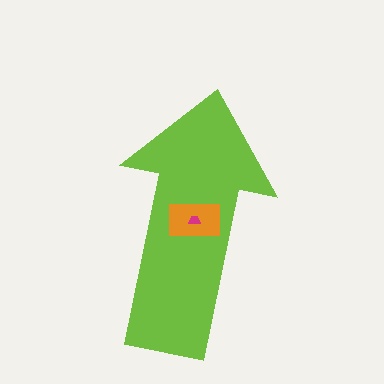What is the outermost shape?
The lime arrow.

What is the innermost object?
The magenta trapezoid.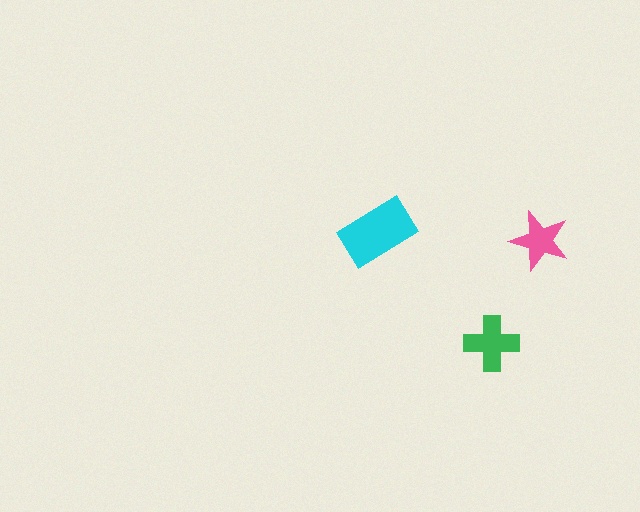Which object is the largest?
The cyan rectangle.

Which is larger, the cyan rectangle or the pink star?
The cyan rectangle.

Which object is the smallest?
The pink star.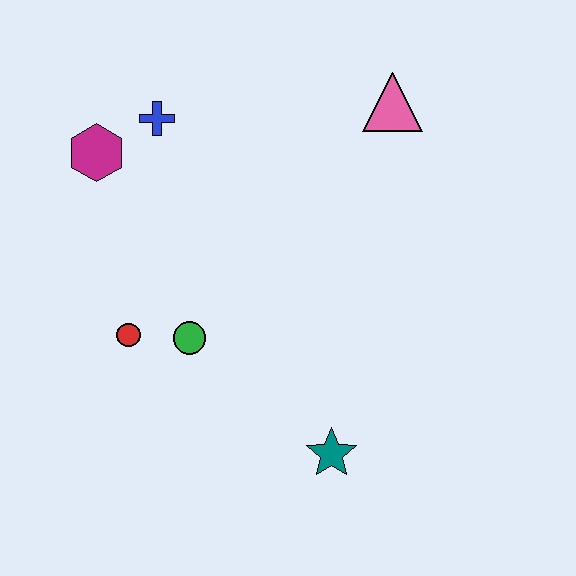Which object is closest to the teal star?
The green circle is closest to the teal star.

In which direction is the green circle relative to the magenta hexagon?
The green circle is below the magenta hexagon.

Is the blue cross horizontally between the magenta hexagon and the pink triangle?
Yes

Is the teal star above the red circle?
No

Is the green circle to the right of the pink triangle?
No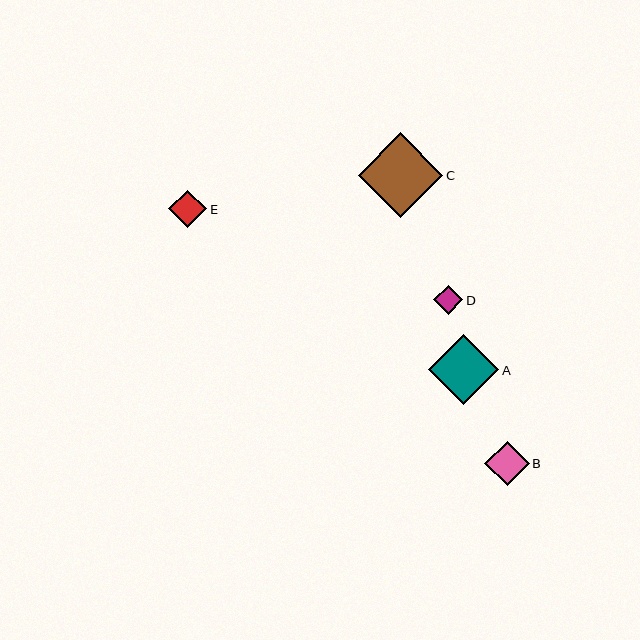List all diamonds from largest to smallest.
From largest to smallest: C, A, B, E, D.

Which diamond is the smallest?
Diamond D is the smallest with a size of approximately 29 pixels.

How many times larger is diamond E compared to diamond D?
Diamond E is approximately 1.3 times the size of diamond D.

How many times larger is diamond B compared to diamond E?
Diamond B is approximately 1.2 times the size of diamond E.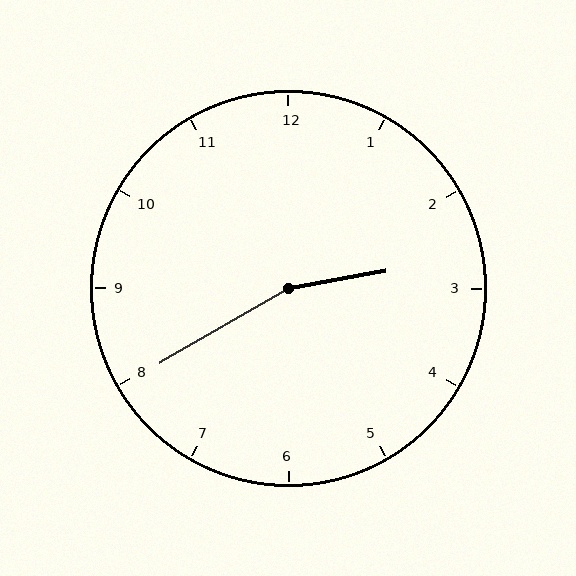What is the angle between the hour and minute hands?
Approximately 160 degrees.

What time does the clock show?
2:40.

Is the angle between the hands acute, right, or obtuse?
It is obtuse.